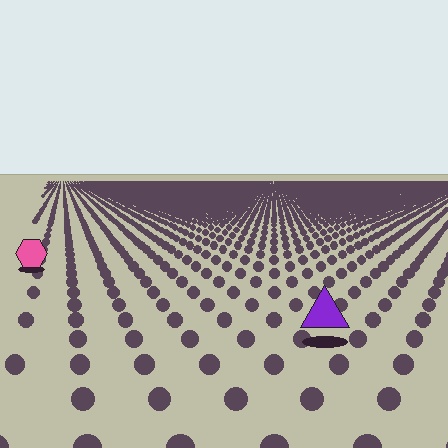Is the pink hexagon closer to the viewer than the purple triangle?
No. The purple triangle is closer — you can tell from the texture gradient: the ground texture is coarser near it.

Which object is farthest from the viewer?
The pink hexagon is farthest from the viewer. It appears smaller and the ground texture around it is denser.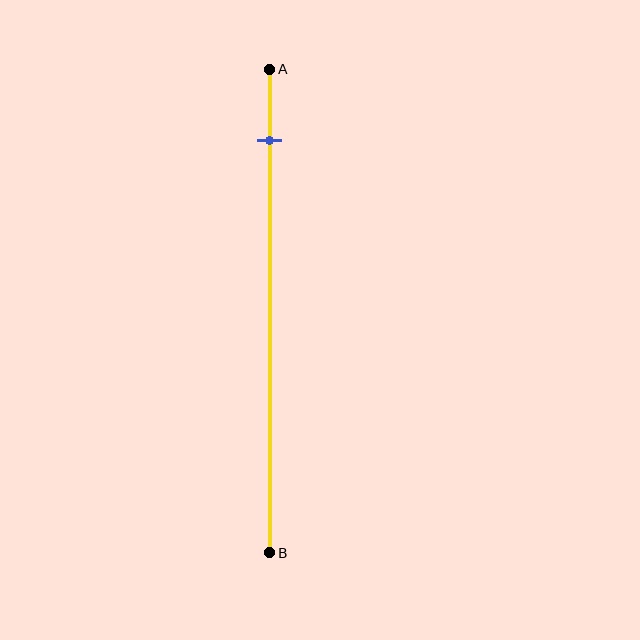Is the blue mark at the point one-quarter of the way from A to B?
No, the mark is at about 15% from A, not at the 25% one-quarter point.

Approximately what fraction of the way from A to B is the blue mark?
The blue mark is approximately 15% of the way from A to B.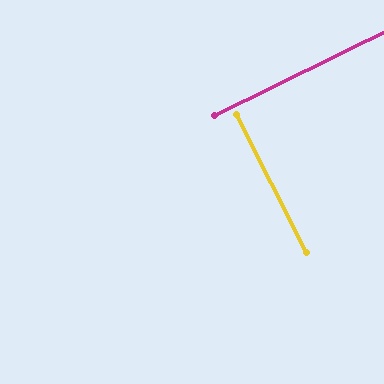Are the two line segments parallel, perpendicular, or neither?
Perpendicular — they meet at approximately 89°.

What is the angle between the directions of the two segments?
Approximately 89 degrees.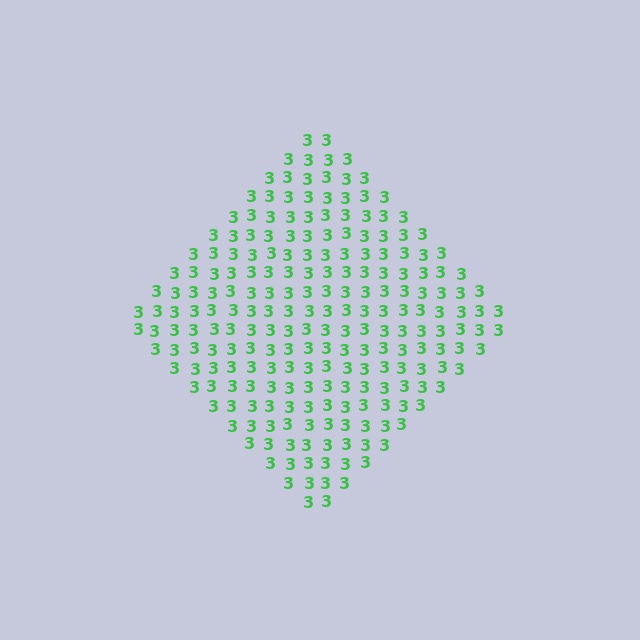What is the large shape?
The large shape is a diamond.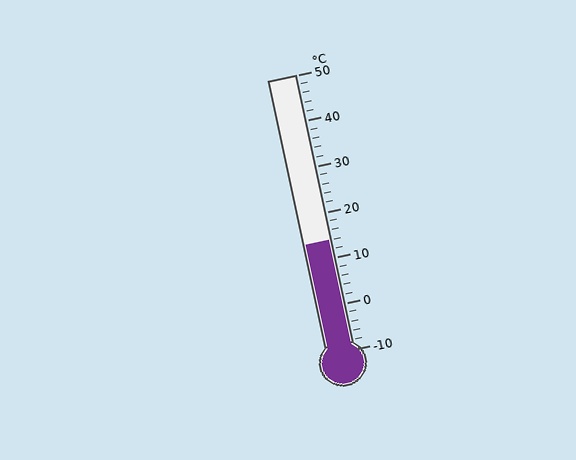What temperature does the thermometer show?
The thermometer shows approximately 14°C.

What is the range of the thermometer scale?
The thermometer scale ranges from -10°C to 50°C.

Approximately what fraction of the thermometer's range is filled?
The thermometer is filled to approximately 40% of its range.